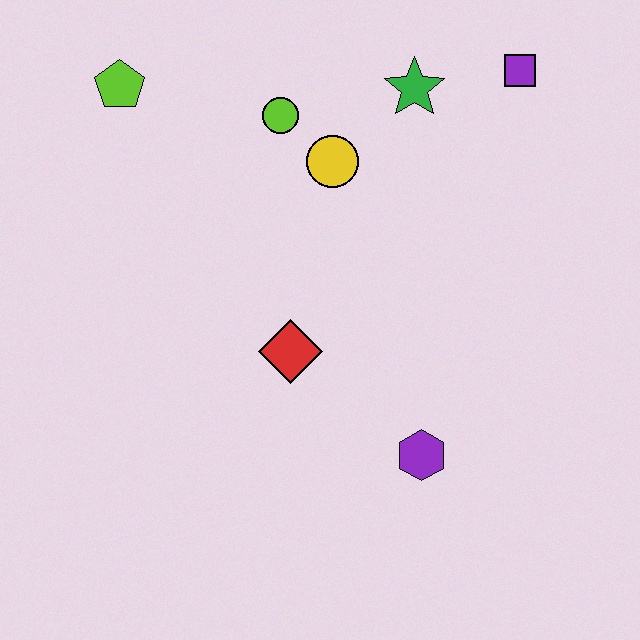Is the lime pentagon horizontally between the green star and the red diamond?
No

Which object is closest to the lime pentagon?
The lime circle is closest to the lime pentagon.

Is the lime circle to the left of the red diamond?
Yes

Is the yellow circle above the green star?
No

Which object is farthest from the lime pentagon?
The purple hexagon is farthest from the lime pentagon.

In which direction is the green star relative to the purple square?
The green star is to the left of the purple square.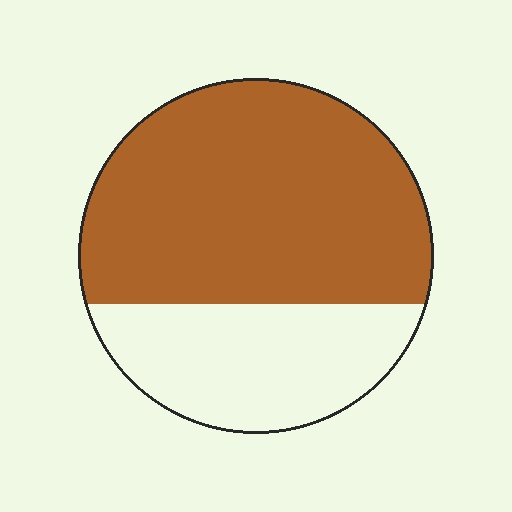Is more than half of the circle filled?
Yes.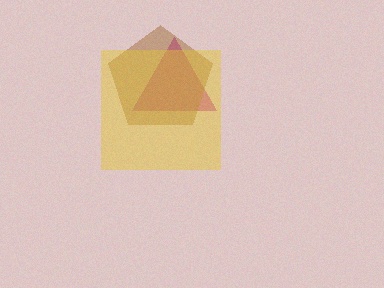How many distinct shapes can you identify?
There are 3 distinct shapes: a magenta triangle, a brown pentagon, a yellow square.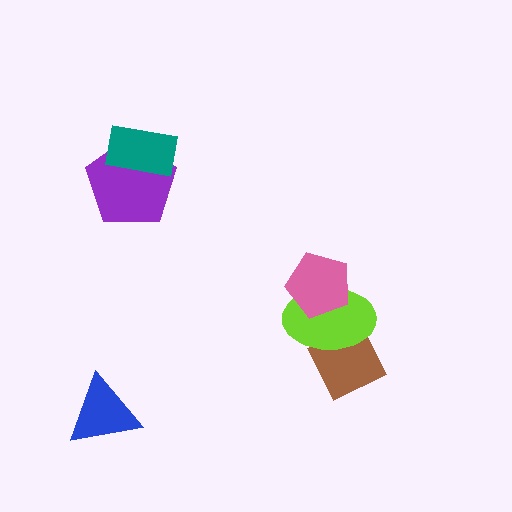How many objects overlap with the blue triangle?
0 objects overlap with the blue triangle.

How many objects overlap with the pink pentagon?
1 object overlaps with the pink pentagon.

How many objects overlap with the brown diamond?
1 object overlaps with the brown diamond.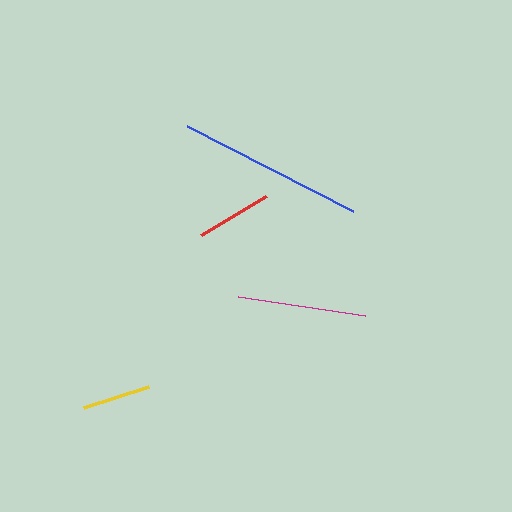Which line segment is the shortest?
The yellow line is the shortest at approximately 69 pixels.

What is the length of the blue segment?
The blue segment is approximately 186 pixels long.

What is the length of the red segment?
The red segment is approximately 76 pixels long.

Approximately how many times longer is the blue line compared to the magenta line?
The blue line is approximately 1.5 times the length of the magenta line.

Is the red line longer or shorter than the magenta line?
The magenta line is longer than the red line.